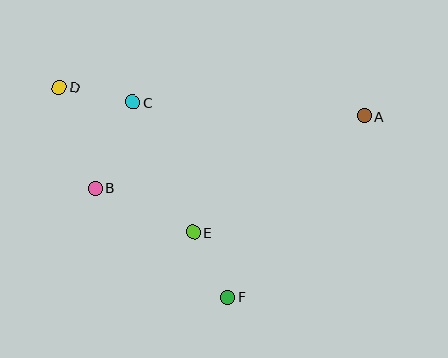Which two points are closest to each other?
Points E and F are closest to each other.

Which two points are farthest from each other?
Points A and D are farthest from each other.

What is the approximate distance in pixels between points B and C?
The distance between B and C is approximately 94 pixels.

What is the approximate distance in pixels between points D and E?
The distance between D and E is approximately 197 pixels.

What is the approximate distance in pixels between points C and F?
The distance between C and F is approximately 217 pixels.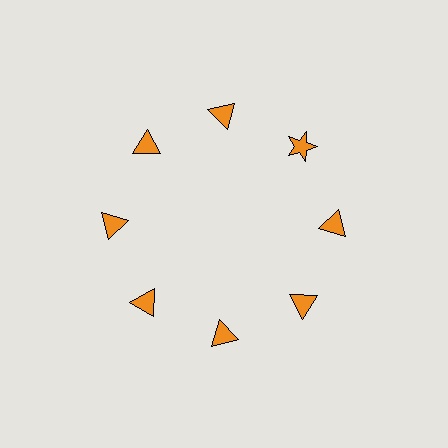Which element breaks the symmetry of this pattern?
The orange star at roughly the 2 o'clock position breaks the symmetry. All other shapes are orange triangles.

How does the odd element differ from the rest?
It has a different shape: star instead of triangle.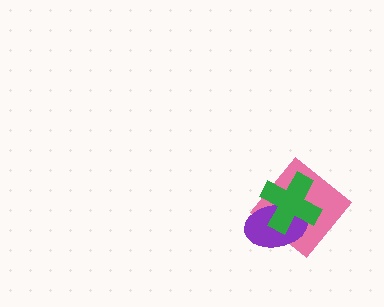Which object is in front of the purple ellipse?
The green cross is in front of the purple ellipse.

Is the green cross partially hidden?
No, no other shape covers it.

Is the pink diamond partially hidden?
Yes, it is partially covered by another shape.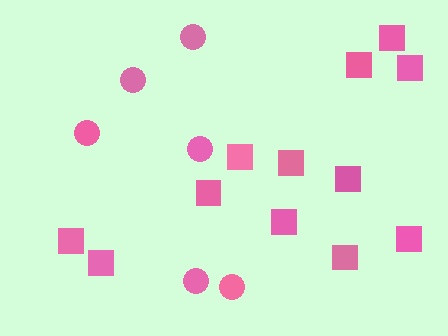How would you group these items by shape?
There are 2 groups: one group of circles (6) and one group of squares (12).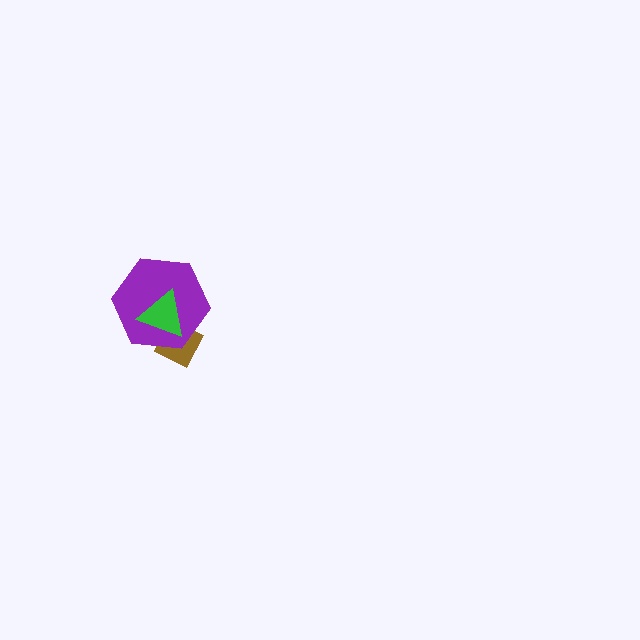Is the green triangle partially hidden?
No, no other shape covers it.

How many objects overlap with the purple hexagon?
2 objects overlap with the purple hexagon.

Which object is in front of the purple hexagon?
The green triangle is in front of the purple hexagon.